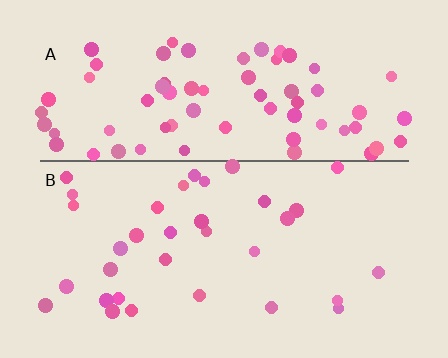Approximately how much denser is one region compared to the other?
Approximately 2.1× — region A over region B.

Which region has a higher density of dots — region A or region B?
A (the top).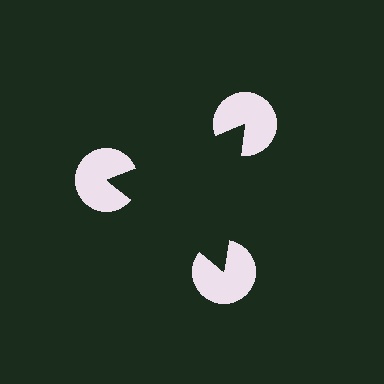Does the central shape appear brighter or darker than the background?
It typically appears slightly darker than the background, even though no actual brightness change is drawn.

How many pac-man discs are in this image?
There are 3 — one at each vertex of the illusory triangle.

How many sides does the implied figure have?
3 sides.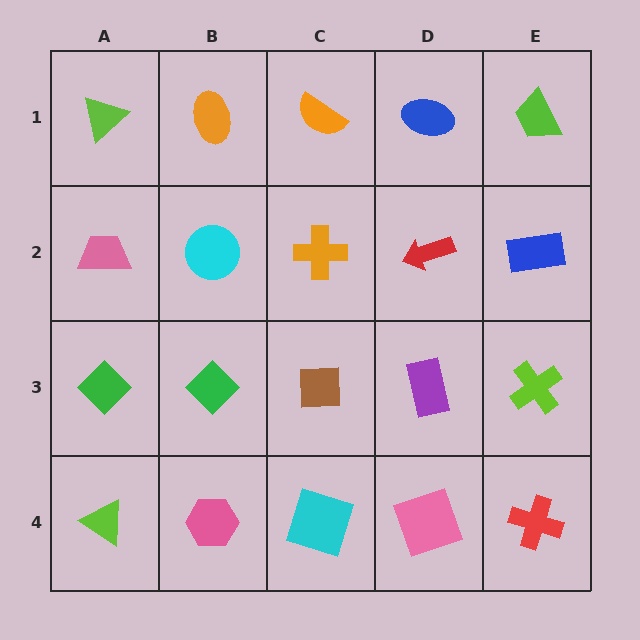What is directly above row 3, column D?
A red arrow.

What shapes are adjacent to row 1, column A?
A pink trapezoid (row 2, column A), an orange ellipse (row 1, column B).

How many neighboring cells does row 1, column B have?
3.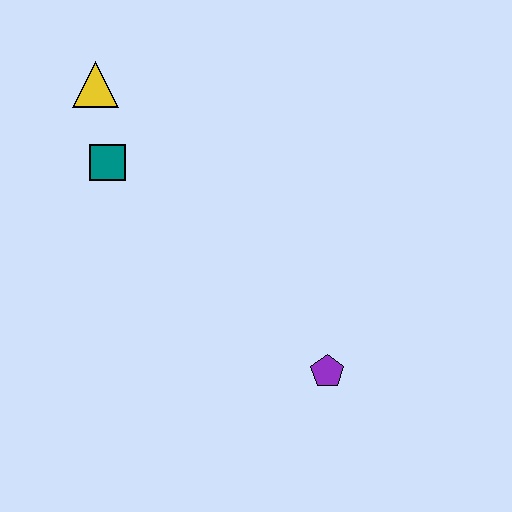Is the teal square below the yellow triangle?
Yes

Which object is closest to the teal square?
The yellow triangle is closest to the teal square.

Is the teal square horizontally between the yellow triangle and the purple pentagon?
Yes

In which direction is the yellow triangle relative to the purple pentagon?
The yellow triangle is above the purple pentagon.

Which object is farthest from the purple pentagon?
The yellow triangle is farthest from the purple pentagon.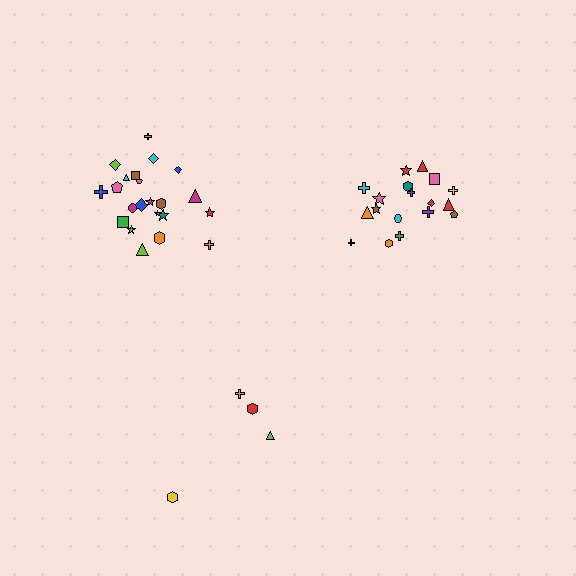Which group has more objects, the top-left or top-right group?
The top-left group.